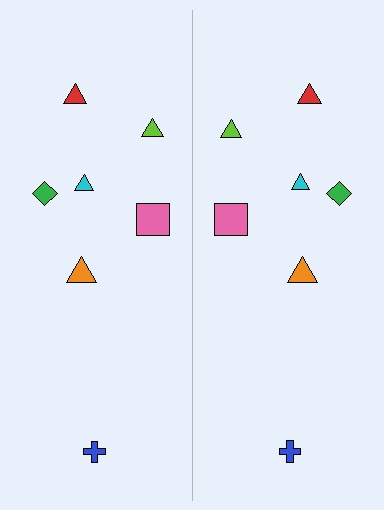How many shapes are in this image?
There are 14 shapes in this image.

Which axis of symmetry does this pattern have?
The pattern has a vertical axis of symmetry running through the center of the image.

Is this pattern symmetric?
Yes, this pattern has bilateral (reflection) symmetry.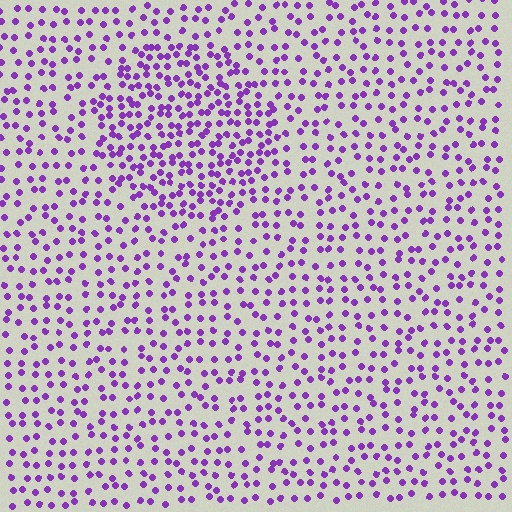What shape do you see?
I see a circle.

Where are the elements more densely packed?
The elements are more densely packed inside the circle boundary.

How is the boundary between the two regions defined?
The boundary is defined by a change in element density (approximately 1.7x ratio). All elements are the same color, size, and shape.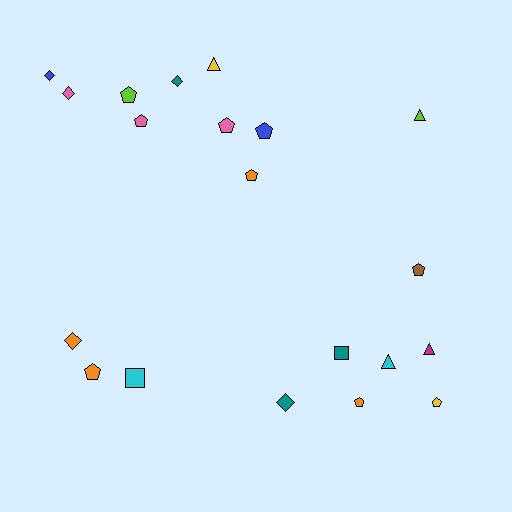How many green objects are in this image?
There are no green objects.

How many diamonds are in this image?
There are 5 diamonds.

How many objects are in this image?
There are 20 objects.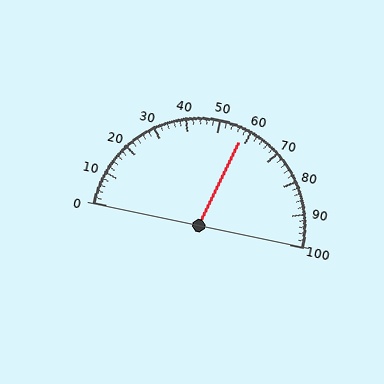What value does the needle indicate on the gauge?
The needle indicates approximately 58.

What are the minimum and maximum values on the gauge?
The gauge ranges from 0 to 100.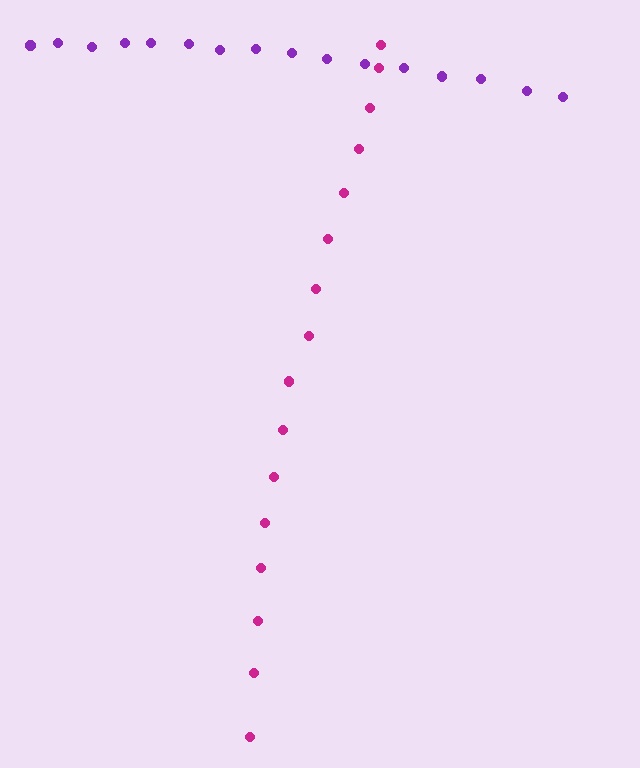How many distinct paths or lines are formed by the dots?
There are 2 distinct paths.